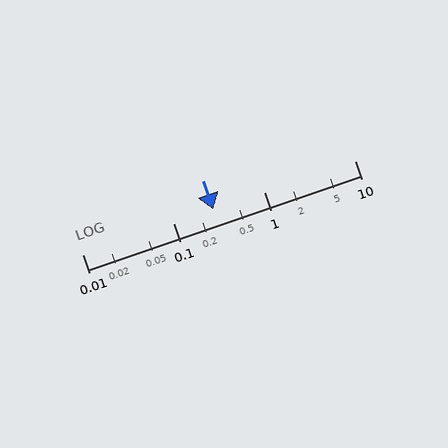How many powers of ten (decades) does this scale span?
The scale spans 3 decades, from 0.01 to 10.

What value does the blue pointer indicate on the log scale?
The pointer indicates approximately 0.28.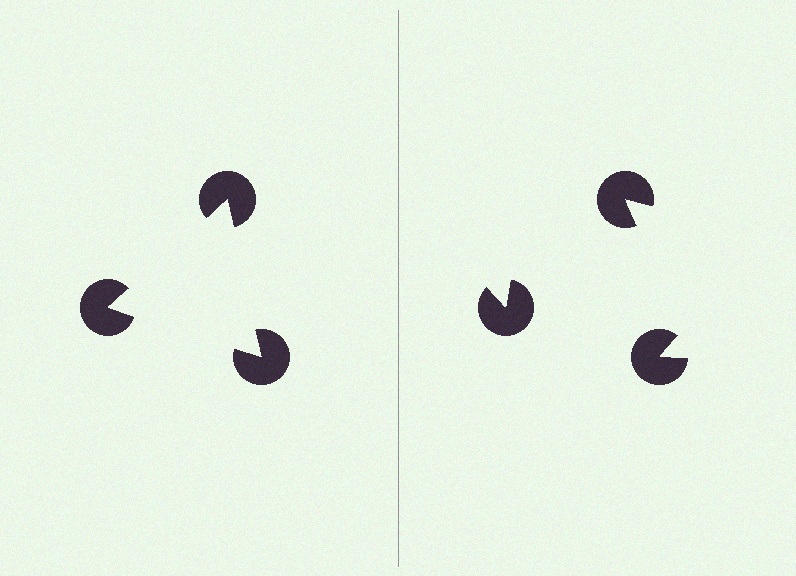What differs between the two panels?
The pac-man discs are positioned identically on both sides; only the wedge orientations differ. On the left they align to a triangle; on the right they are misaligned.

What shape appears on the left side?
An illusory triangle.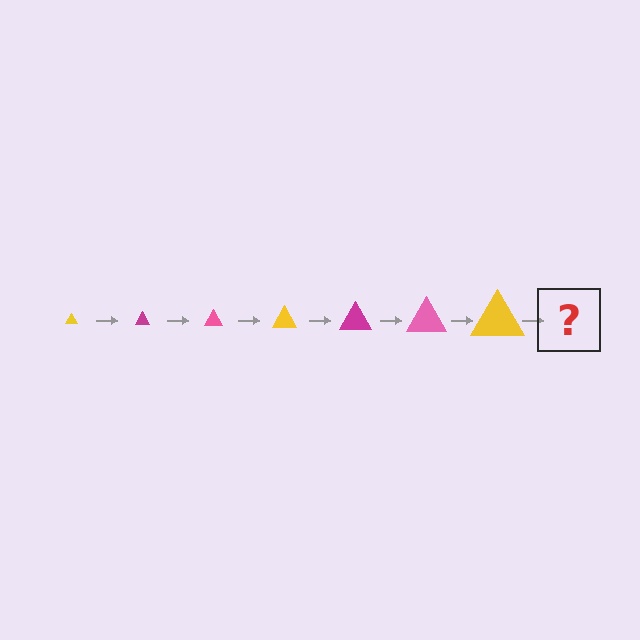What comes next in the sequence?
The next element should be a magenta triangle, larger than the previous one.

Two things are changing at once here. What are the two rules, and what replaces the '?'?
The two rules are that the triangle grows larger each step and the color cycles through yellow, magenta, and pink. The '?' should be a magenta triangle, larger than the previous one.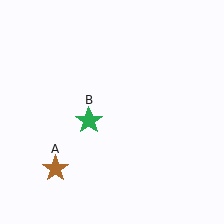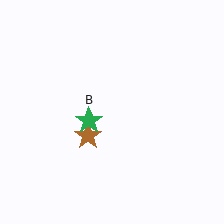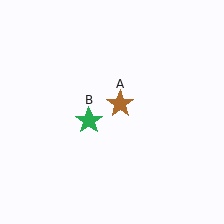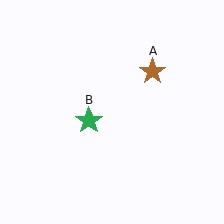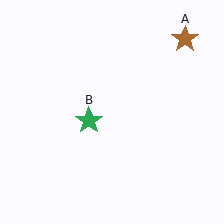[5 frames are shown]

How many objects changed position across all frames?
1 object changed position: brown star (object A).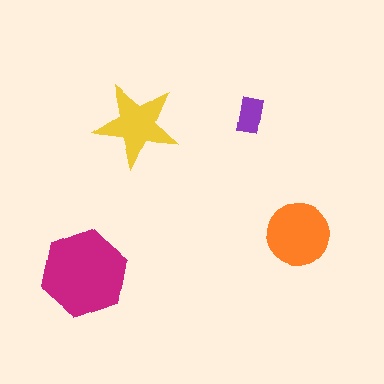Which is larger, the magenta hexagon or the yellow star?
The magenta hexagon.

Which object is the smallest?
The purple rectangle.